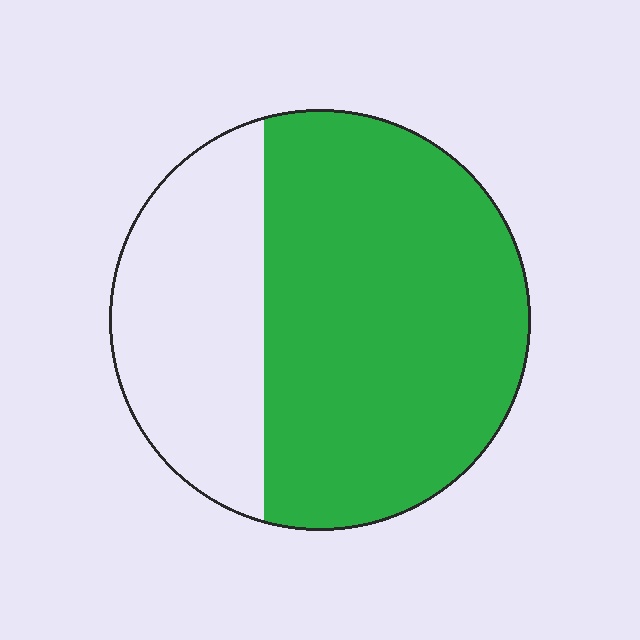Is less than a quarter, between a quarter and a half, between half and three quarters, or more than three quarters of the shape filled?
Between half and three quarters.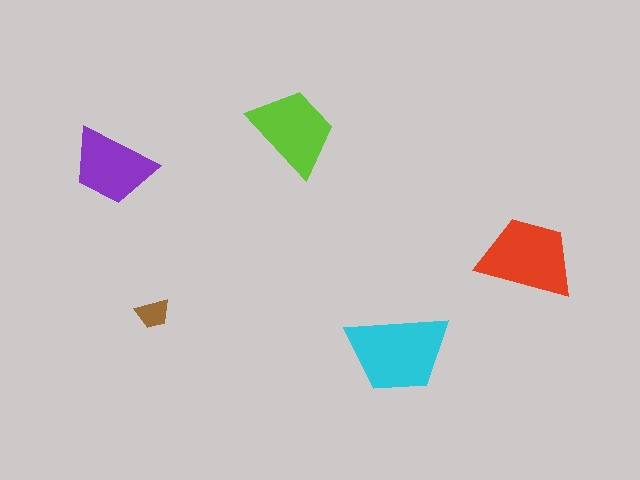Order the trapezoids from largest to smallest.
the cyan one, the red one, the lime one, the purple one, the brown one.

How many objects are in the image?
There are 5 objects in the image.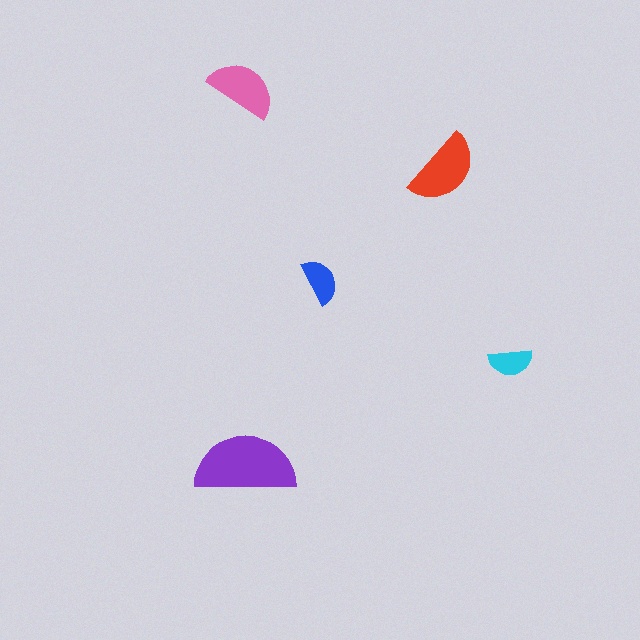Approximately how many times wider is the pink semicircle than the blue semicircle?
About 1.5 times wider.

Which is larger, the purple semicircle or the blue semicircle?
The purple one.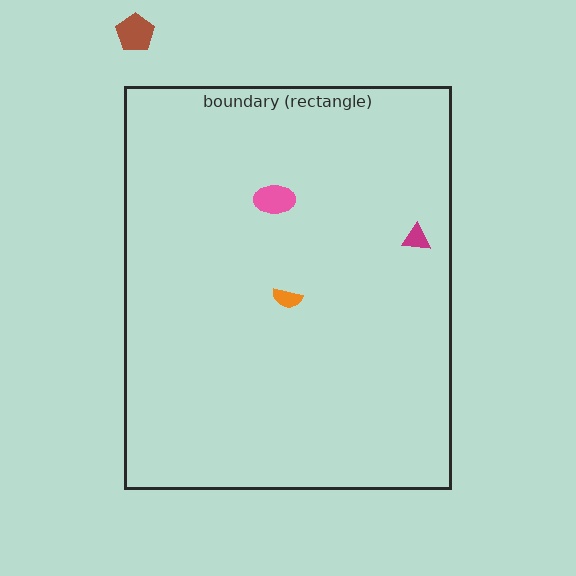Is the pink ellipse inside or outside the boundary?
Inside.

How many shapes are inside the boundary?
3 inside, 1 outside.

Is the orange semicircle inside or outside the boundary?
Inside.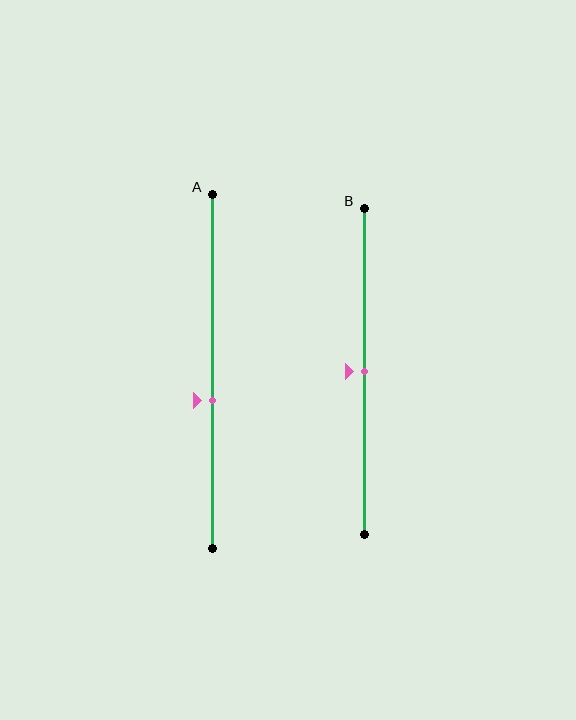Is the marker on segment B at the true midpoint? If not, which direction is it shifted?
Yes, the marker on segment B is at the true midpoint.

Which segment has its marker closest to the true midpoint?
Segment B has its marker closest to the true midpoint.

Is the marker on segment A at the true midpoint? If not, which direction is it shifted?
No, the marker on segment A is shifted downward by about 8% of the segment length.